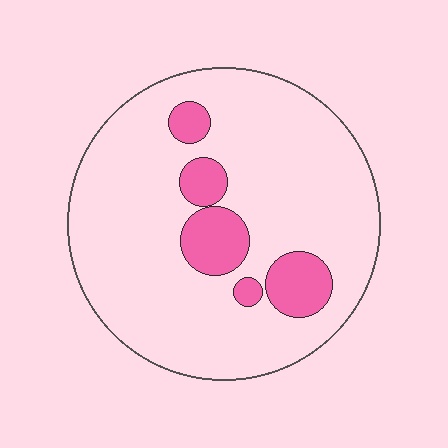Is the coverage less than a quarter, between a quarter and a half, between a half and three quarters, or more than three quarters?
Less than a quarter.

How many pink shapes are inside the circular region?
5.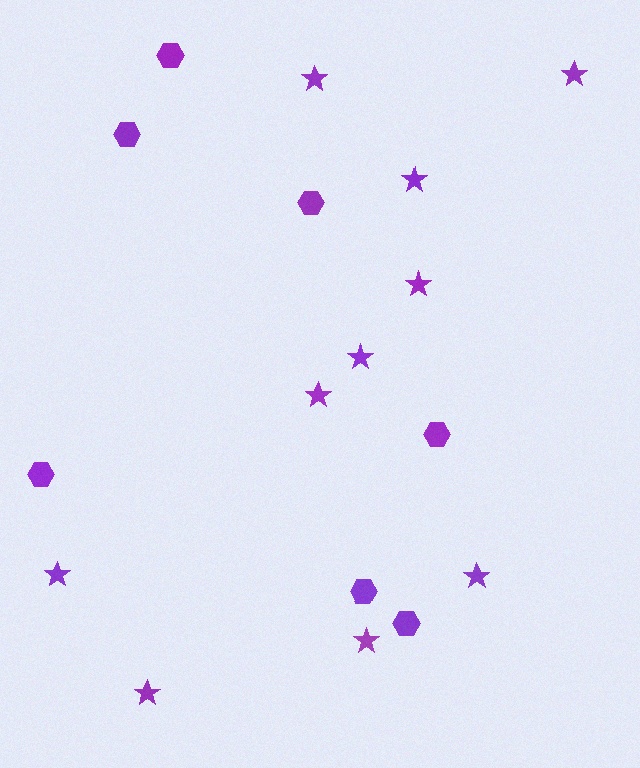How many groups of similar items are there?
There are 2 groups: one group of hexagons (7) and one group of stars (10).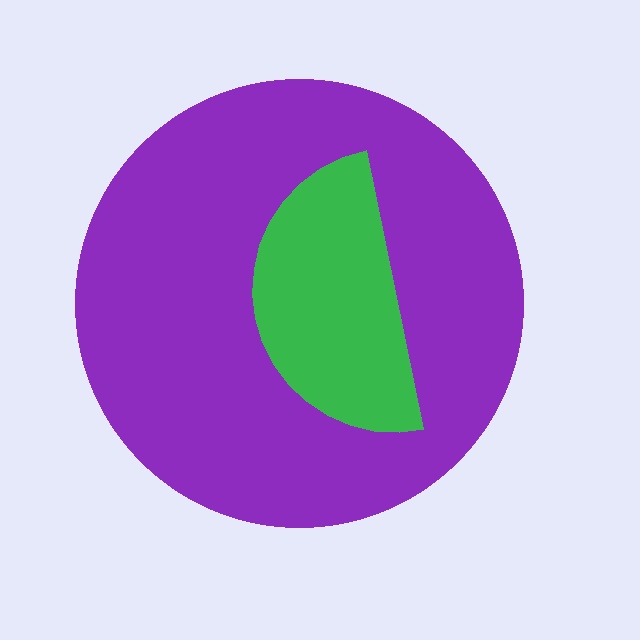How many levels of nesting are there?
2.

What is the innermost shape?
The green semicircle.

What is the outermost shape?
The purple circle.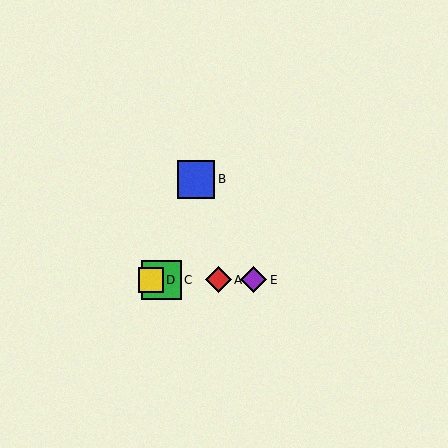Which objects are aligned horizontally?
Objects A, C, D, E are aligned horizontally.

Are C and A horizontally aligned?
Yes, both are at y≈280.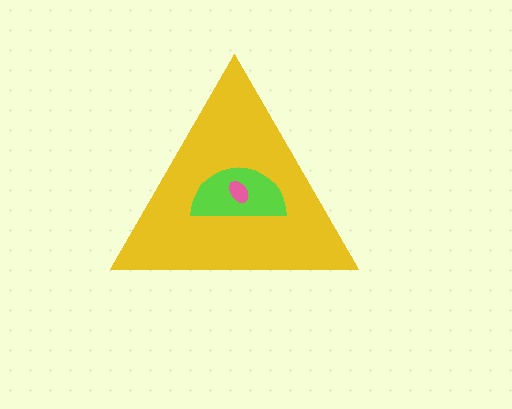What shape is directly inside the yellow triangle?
The lime semicircle.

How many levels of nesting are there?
3.